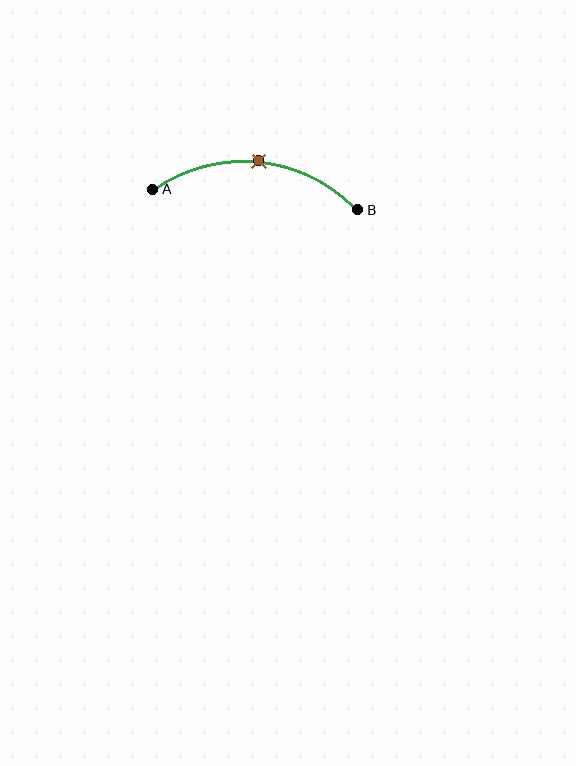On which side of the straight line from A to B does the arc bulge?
The arc bulges above the straight line connecting A and B.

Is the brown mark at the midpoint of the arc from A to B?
Yes. The brown mark lies on the arc at equal arc-length from both A and B — it is the arc midpoint.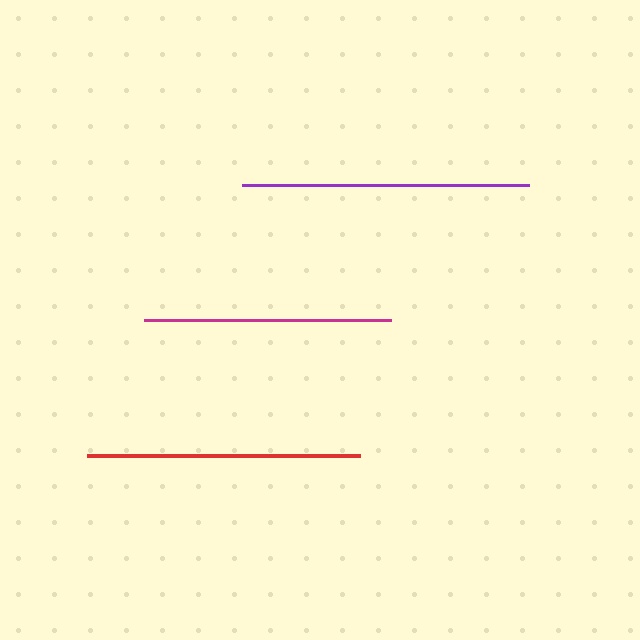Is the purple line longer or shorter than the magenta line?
The purple line is longer than the magenta line.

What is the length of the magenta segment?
The magenta segment is approximately 247 pixels long.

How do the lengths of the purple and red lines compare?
The purple and red lines are approximately the same length.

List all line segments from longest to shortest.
From longest to shortest: purple, red, magenta.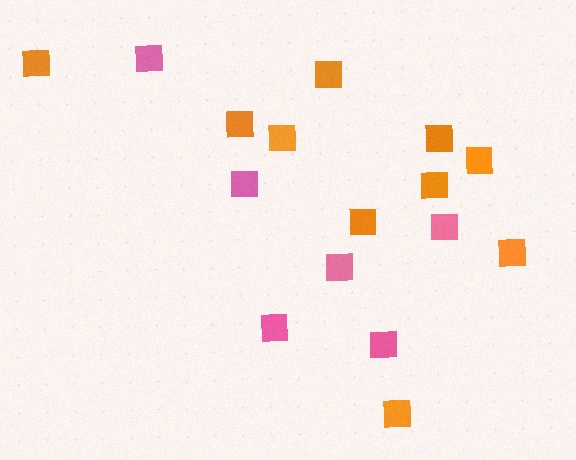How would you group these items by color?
There are 2 groups: one group of orange squares (10) and one group of pink squares (6).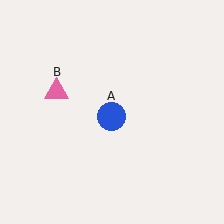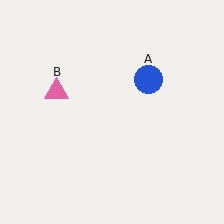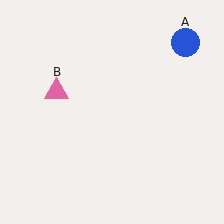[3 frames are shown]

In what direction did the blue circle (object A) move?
The blue circle (object A) moved up and to the right.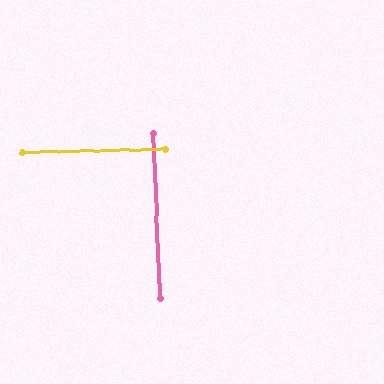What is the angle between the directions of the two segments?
Approximately 89 degrees.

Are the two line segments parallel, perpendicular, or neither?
Perpendicular — they meet at approximately 89°.